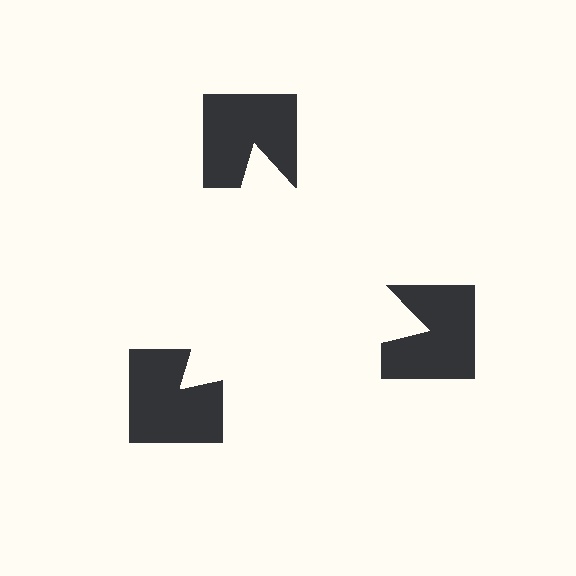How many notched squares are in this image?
There are 3 — one at each vertex of the illusory triangle.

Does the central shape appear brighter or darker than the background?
It typically appears slightly brighter than the background, even though no actual brightness change is drawn.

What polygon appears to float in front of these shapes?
An illusory triangle — its edges are inferred from the aligned wedge cuts in the notched squares, not physically drawn.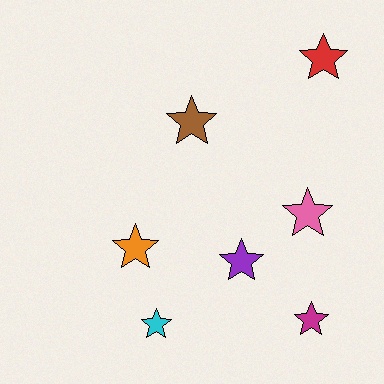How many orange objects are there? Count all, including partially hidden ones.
There is 1 orange object.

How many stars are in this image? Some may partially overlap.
There are 7 stars.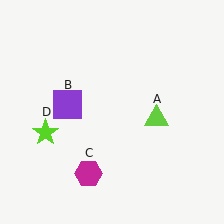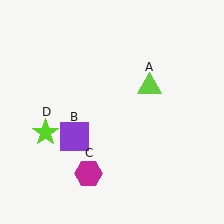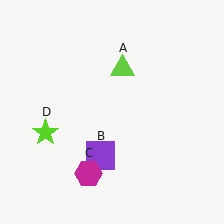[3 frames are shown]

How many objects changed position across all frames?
2 objects changed position: lime triangle (object A), purple square (object B).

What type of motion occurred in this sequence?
The lime triangle (object A), purple square (object B) rotated counterclockwise around the center of the scene.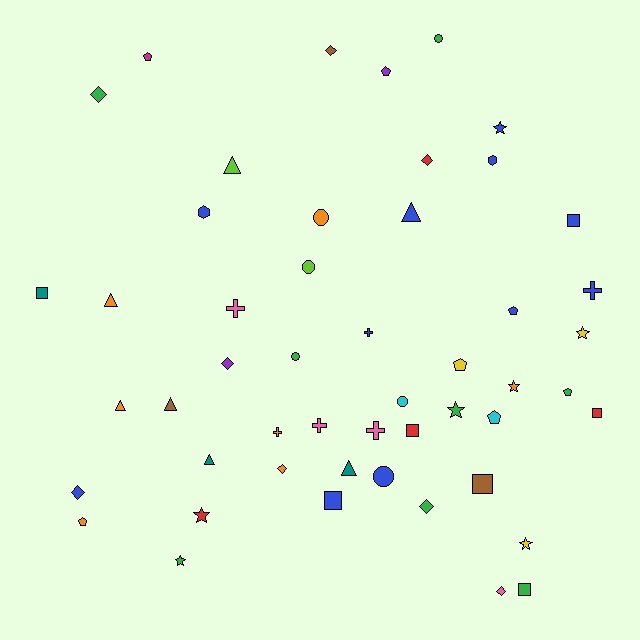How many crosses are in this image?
There are 6 crosses.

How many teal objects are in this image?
There are 3 teal objects.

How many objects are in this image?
There are 50 objects.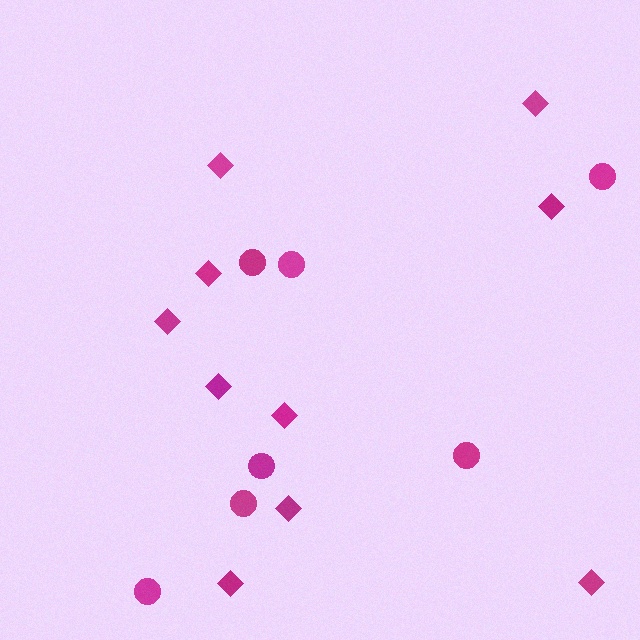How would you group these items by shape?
There are 2 groups: one group of circles (7) and one group of diamonds (10).